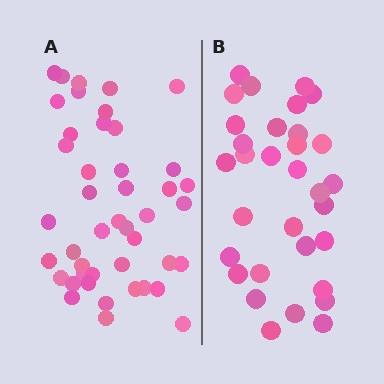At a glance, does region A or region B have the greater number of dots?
Region A (the left region) has more dots.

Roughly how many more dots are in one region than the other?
Region A has roughly 12 or so more dots than region B.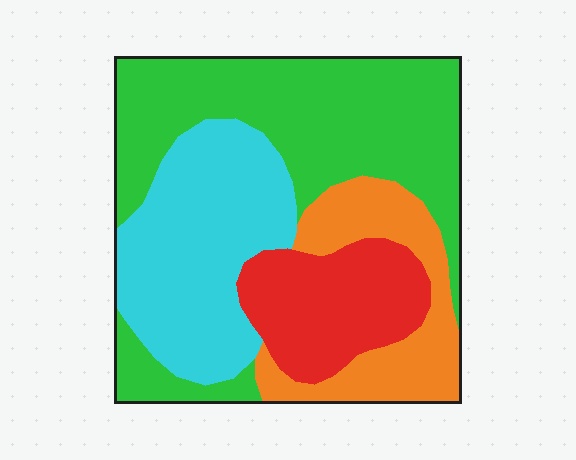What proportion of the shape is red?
Red takes up about one sixth (1/6) of the shape.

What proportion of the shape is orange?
Orange takes up about one sixth (1/6) of the shape.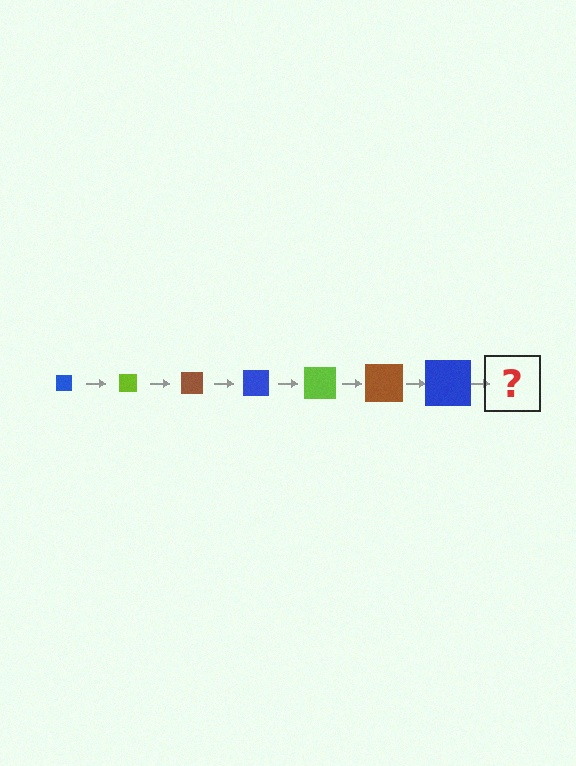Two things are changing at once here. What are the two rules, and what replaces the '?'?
The two rules are that the square grows larger each step and the color cycles through blue, lime, and brown. The '?' should be a lime square, larger than the previous one.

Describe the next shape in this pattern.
It should be a lime square, larger than the previous one.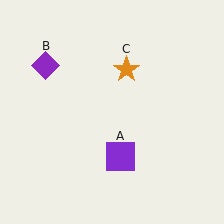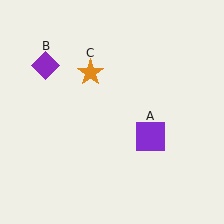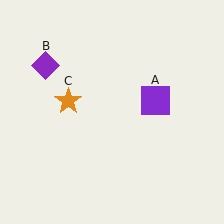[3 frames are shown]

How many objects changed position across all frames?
2 objects changed position: purple square (object A), orange star (object C).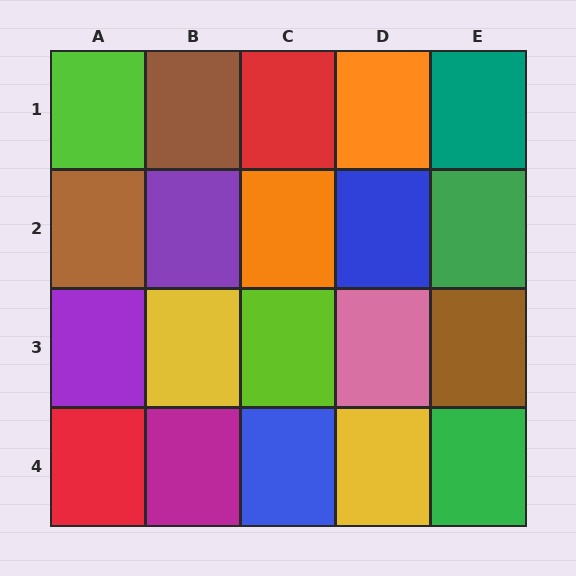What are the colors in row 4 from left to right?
Red, magenta, blue, yellow, green.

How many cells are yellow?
2 cells are yellow.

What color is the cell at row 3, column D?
Pink.